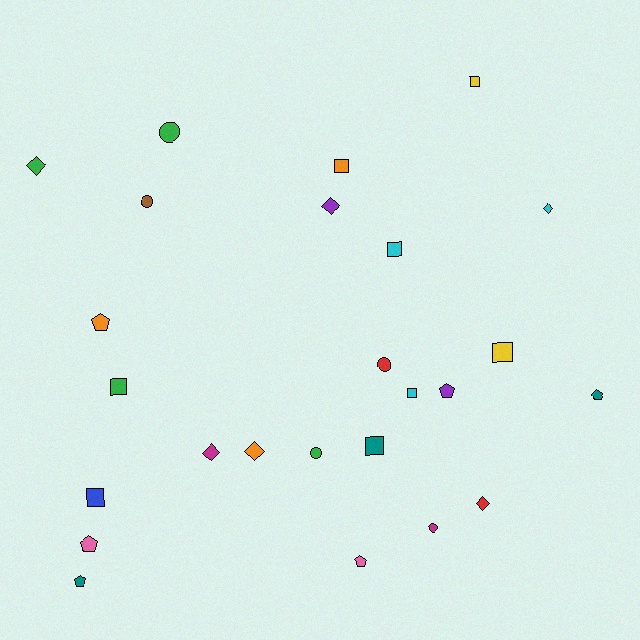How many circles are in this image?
There are 5 circles.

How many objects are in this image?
There are 25 objects.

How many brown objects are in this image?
There is 1 brown object.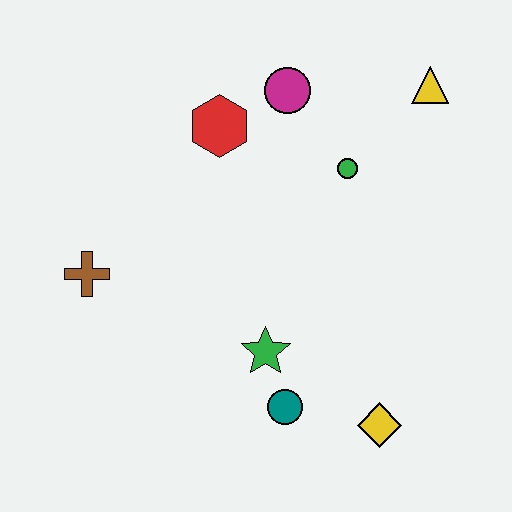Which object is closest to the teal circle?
The green star is closest to the teal circle.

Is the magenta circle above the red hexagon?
Yes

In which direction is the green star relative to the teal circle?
The green star is above the teal circle.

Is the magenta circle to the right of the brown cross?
Yes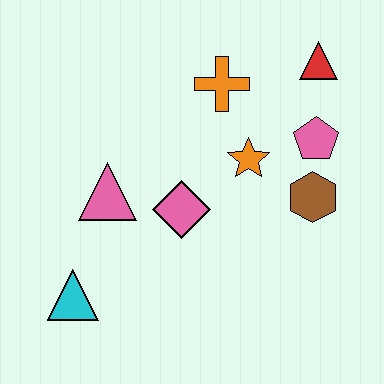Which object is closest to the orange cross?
The orange star is closest to the orange cross.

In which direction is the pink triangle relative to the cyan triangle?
The pink triangle is above the cyan triangle.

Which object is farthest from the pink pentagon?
The cyan triangle is farthest from the pink pentagon.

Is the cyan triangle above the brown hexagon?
No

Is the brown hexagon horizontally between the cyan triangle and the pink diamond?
No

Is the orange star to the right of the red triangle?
No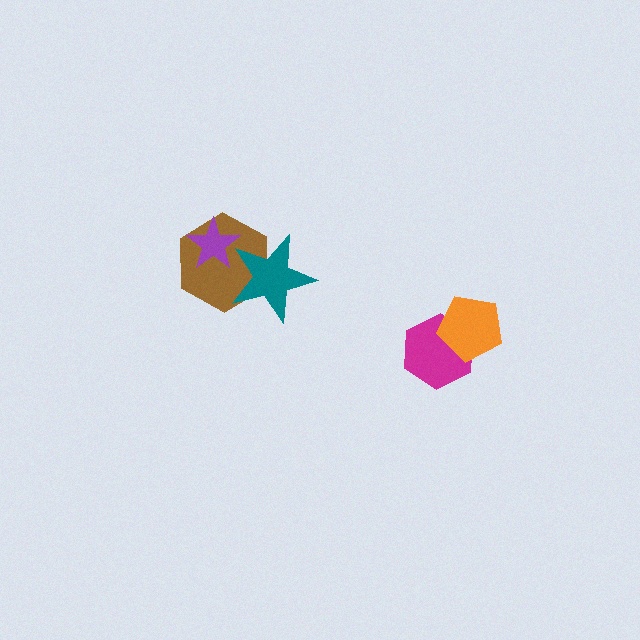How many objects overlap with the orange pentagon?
1 object overlaps with the orange pentagon.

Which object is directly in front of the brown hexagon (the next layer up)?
The teal star is directly in front of the brown hexagon.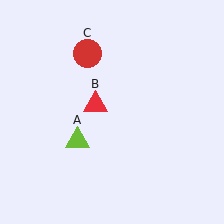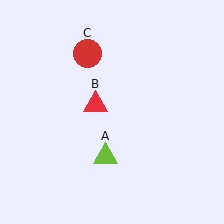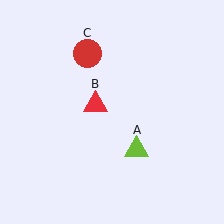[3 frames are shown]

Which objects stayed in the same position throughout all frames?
Red triangle (object B) and red circle (object C) remained stationary.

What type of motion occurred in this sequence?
The lime triangle (object A) rotated counterclockwise around the center of the scene.